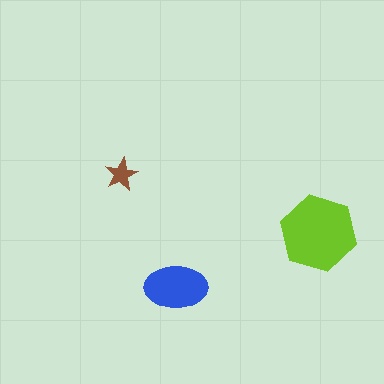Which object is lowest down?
The blue ellipse is bottommost.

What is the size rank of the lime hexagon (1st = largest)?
1st.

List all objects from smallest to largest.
The brown star, the blue ellipse, the lime hexagon.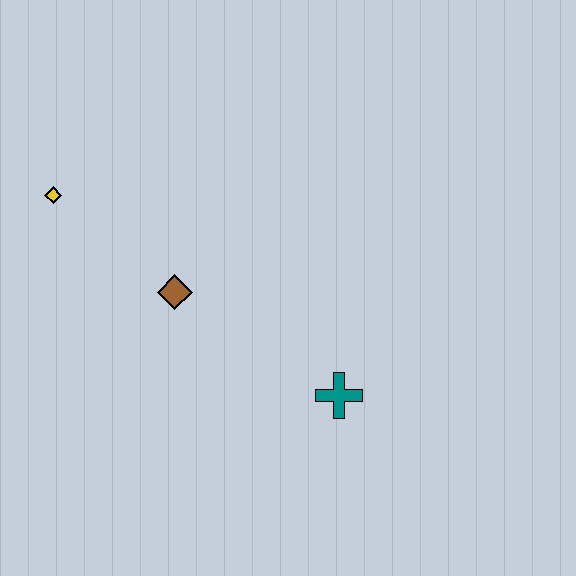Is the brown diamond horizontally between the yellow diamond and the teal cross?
Yes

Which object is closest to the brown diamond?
The yellow diamond is closest to the brown diamond.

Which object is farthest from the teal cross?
The yellow diamond is farthest from the teal cross.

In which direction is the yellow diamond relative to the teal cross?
The yellow diamond is to the left of the teal cross.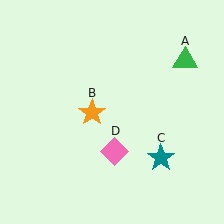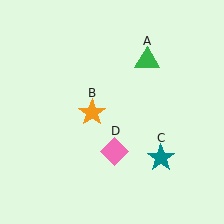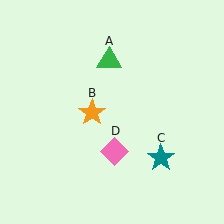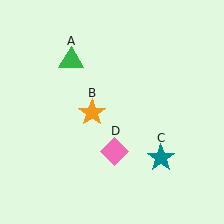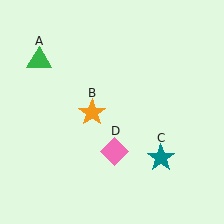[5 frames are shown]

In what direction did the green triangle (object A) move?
The green triangle (object A) moved left.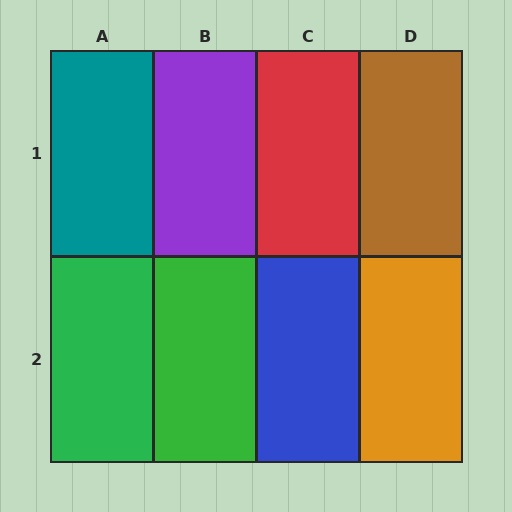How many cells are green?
2 cells are green.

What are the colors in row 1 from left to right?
Teal, purple, red, brown.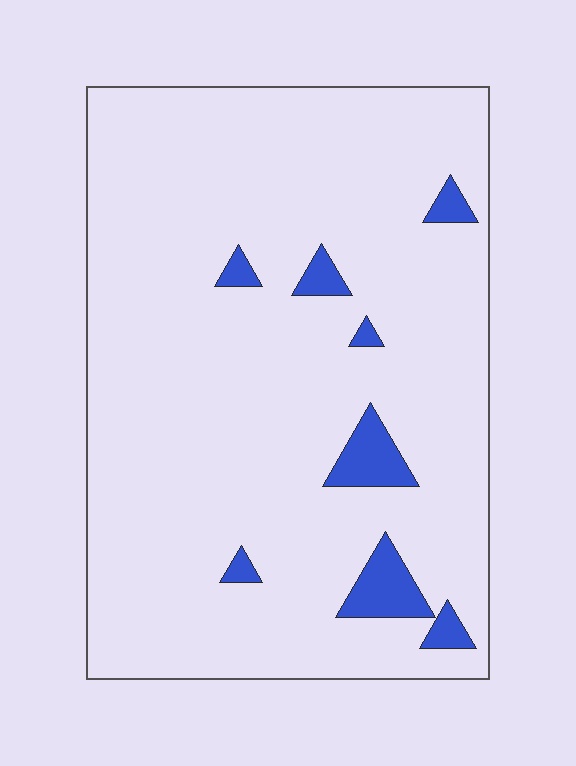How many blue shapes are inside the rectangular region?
8.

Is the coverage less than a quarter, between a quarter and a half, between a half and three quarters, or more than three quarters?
Less than a quarter.